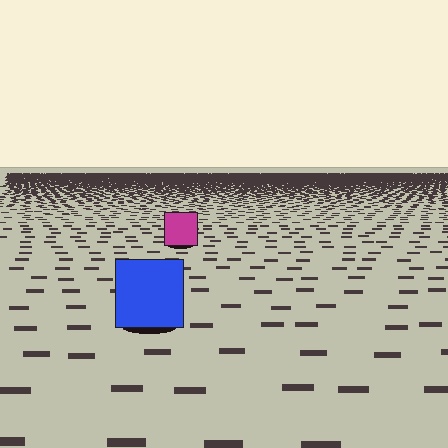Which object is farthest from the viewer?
The magenta square is farthest from the viewer. It appears smaller and the ground texture around it is denser.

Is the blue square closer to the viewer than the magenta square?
Yes. The blue square is closer — you can tell from the texture gradient: the ground texture is coarser near it.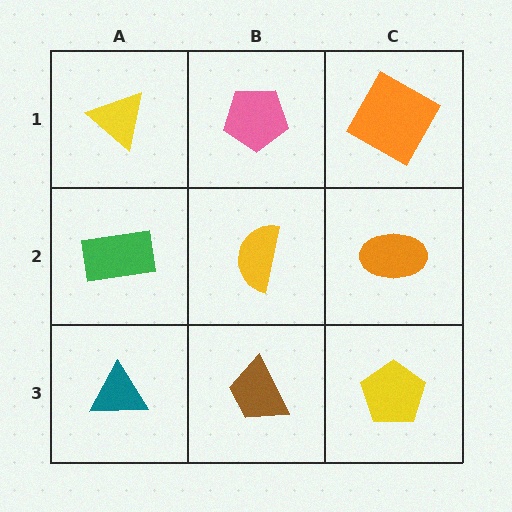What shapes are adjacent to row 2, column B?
A pink pentagon (row 1, column B), a brown trapezoid (row 3, column B), a green rectangle (row 2, column A), an orange ellipse (row 2, column C).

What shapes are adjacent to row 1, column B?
A yellow semicircle (row 2, column B), a yellow triangle (row 1, column A), an orange square (row 1, column C).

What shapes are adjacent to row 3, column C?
An orange ellipse (row 2, column C), a brown trapezoid (row 3, column B).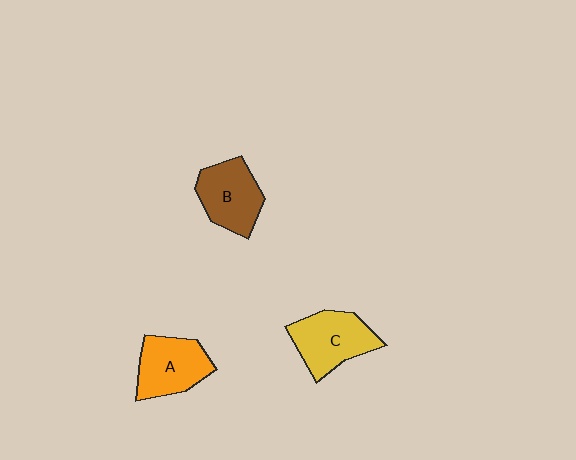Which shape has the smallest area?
Shape A (orange).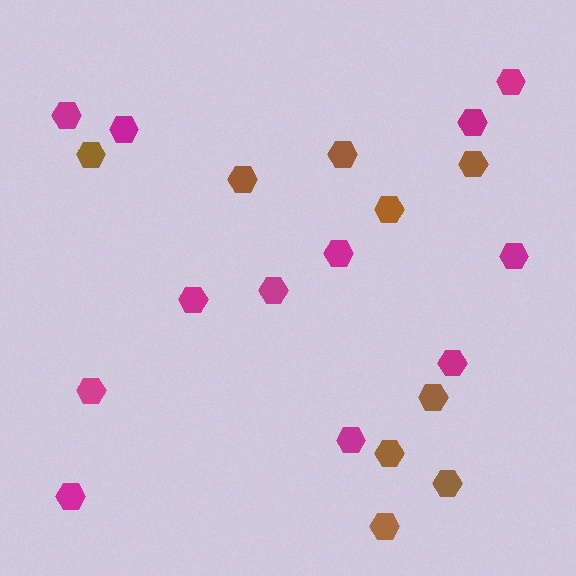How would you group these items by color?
There are 2 groups: one group of magenta hexagons (12) and one group of brown hexagons (9).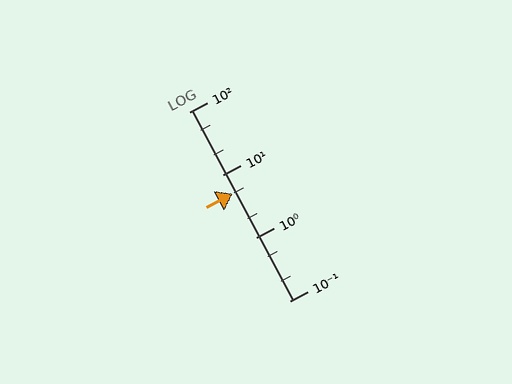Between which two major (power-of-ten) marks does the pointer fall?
The pointer is between 1 and 10.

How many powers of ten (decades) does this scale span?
The scale spans 3 decades, from 0.1 to 100.